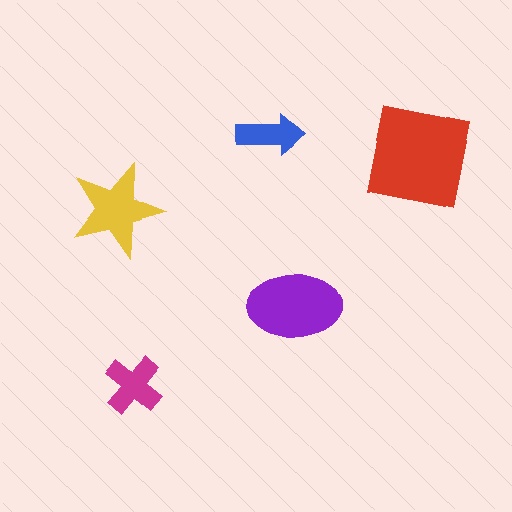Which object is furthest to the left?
The yellow star is leftmost.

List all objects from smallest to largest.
The blue arrow, the magenta cross, the yellow star, the purple ellipse, the red square.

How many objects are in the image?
There are 5 objects in the image.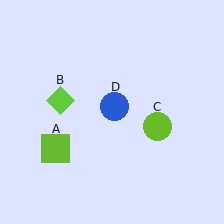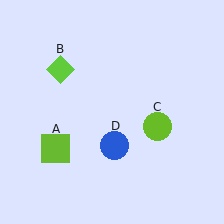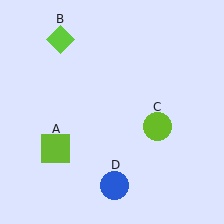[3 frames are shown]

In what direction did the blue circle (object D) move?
The blue circle (object D) moved down.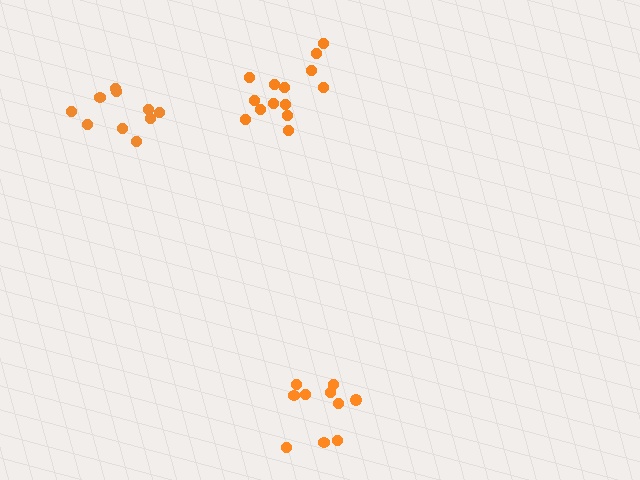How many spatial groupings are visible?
There are 3 spatial groupings.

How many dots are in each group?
Group 1: 14 dots, Group 2: 11 dots, Group 3: 10 dots (35 total).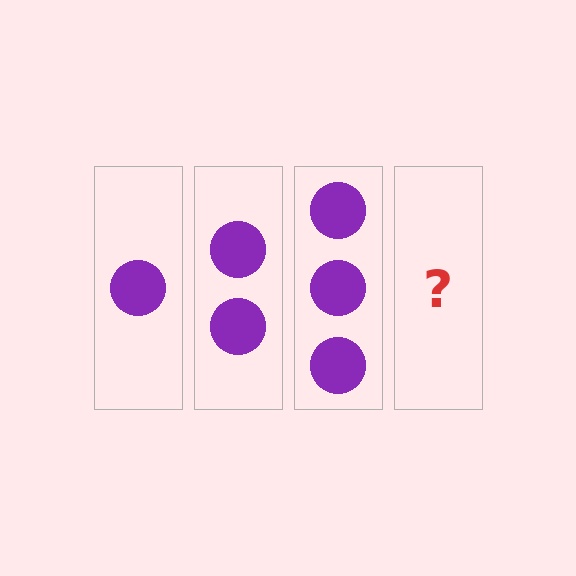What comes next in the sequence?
The next element should be 4 circles.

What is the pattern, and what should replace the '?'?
The pattern is that each step adds one more circle. The '?' should be 4 circles.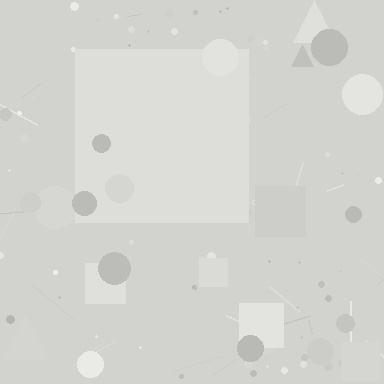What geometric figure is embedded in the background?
A square is embedded in the background.